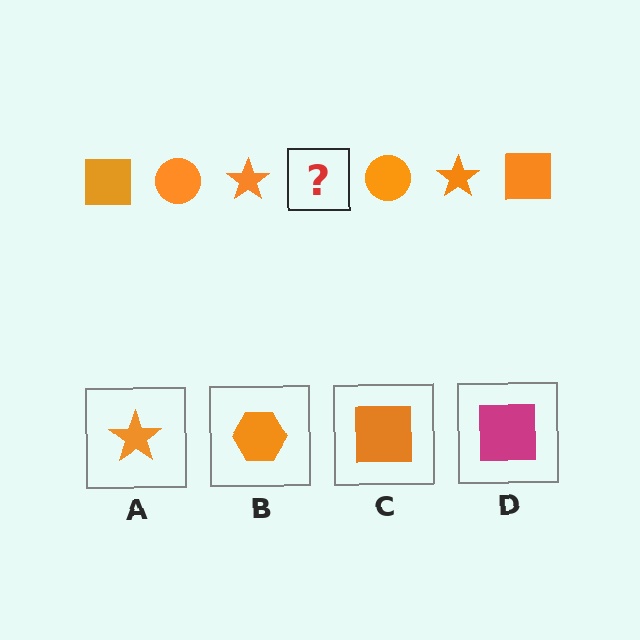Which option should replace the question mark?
Option C.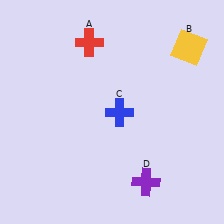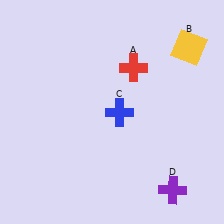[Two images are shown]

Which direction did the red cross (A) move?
The red cross (A) moved right.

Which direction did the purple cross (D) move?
The purple cross (D) moved right.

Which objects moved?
The objects that moved are: the red cross (A), the purple cross (D).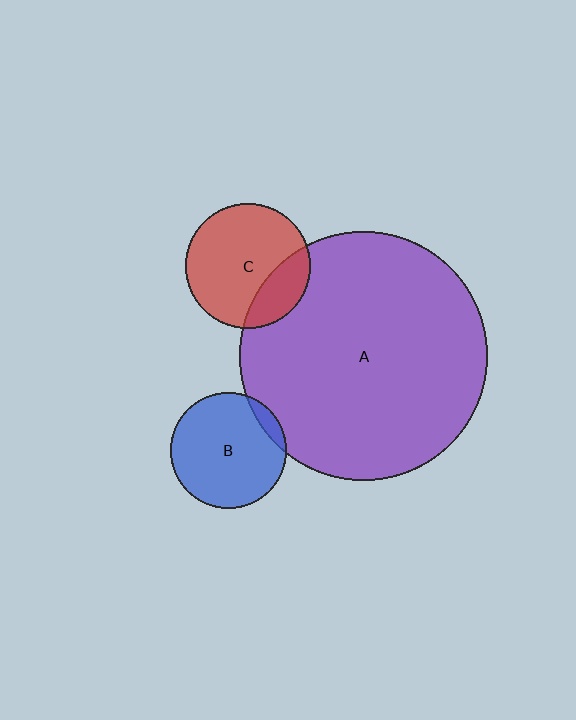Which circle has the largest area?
Circle A (purple).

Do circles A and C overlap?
Yes.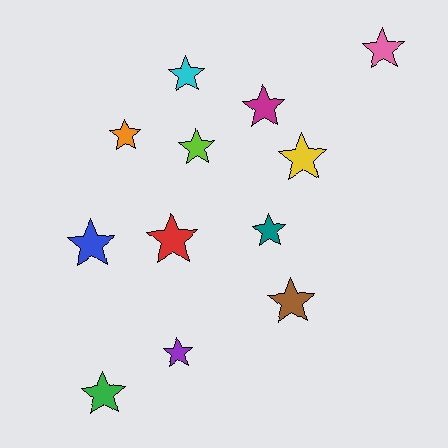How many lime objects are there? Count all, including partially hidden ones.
There is 1 lime object.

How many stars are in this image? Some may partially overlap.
There are 12 stars.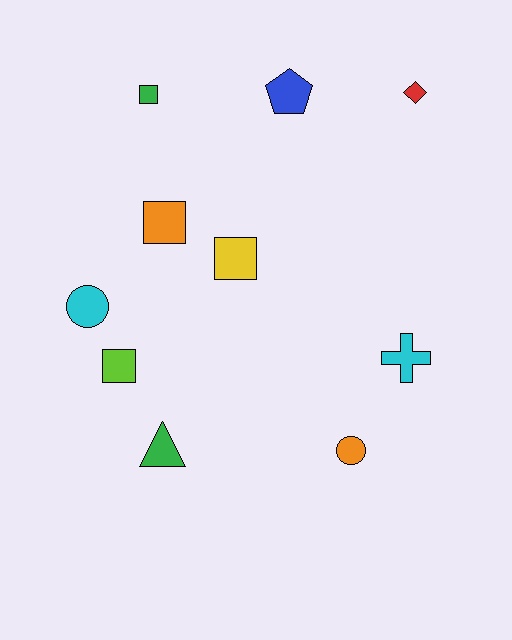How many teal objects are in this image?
There are no teal objects.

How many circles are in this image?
There are 2 circles.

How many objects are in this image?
There are 10 objects.